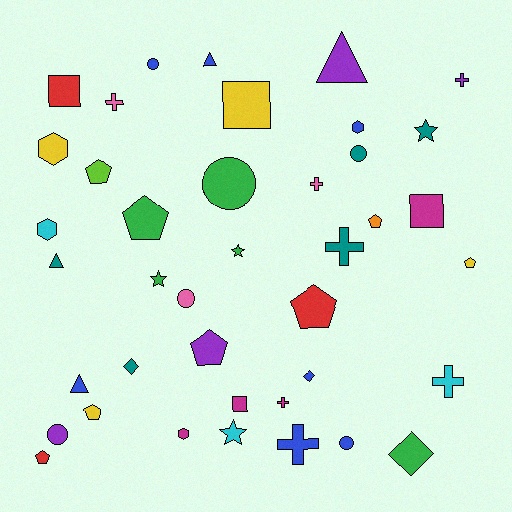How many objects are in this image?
There are 40 objects.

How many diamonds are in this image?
There are 3 diamonds.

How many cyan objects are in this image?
There are 3 cyan objects.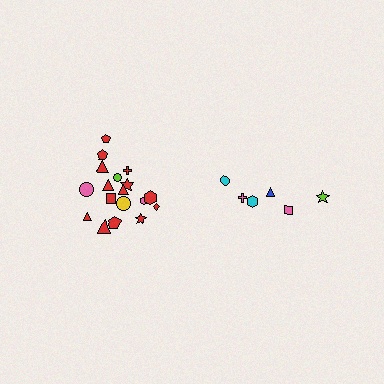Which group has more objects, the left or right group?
The left group.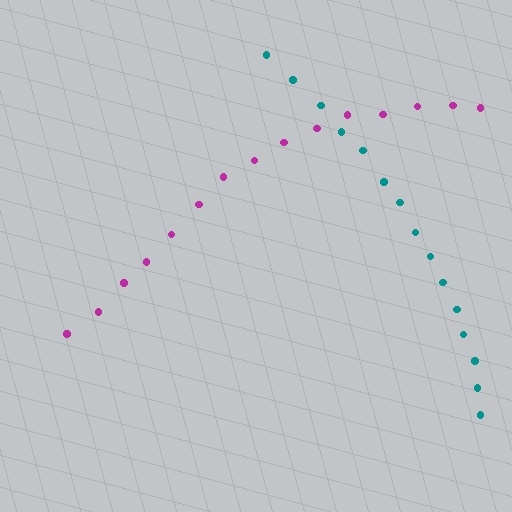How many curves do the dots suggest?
There are 2 distinct paths.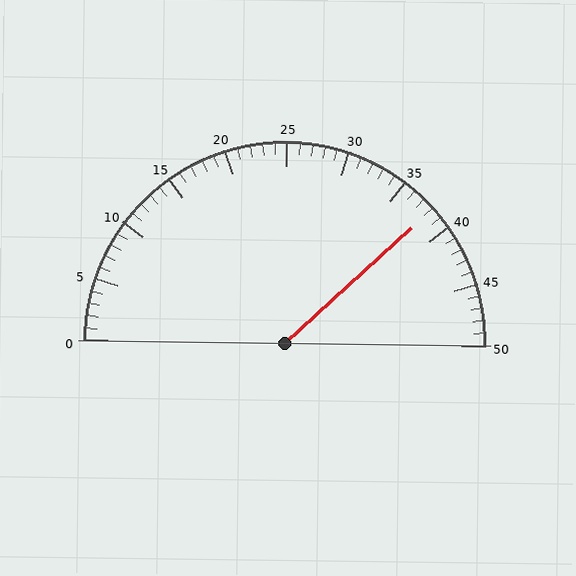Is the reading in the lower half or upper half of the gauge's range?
The reading is in the upper half of the range (0 to 50).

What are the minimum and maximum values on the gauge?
The gauge ranges from 0 to 50.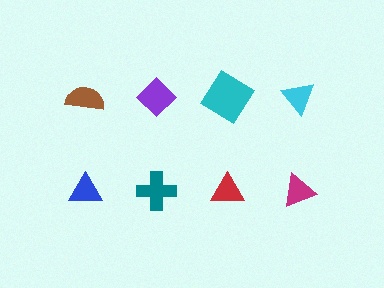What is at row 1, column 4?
A cyan triangle.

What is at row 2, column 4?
A magenta triangle.